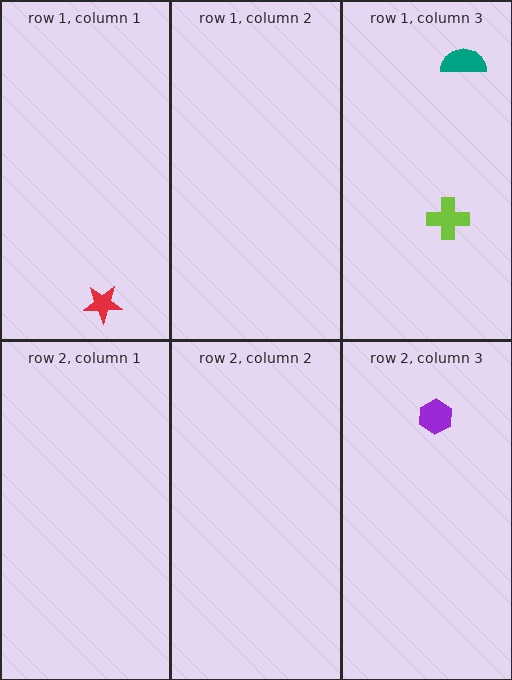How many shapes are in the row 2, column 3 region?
1.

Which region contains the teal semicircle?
The row 1, column 3 region.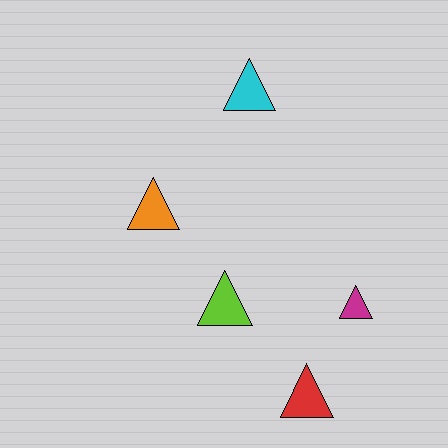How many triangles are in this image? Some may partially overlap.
There are 5 triangles.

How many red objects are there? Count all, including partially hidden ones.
There is 1 red object.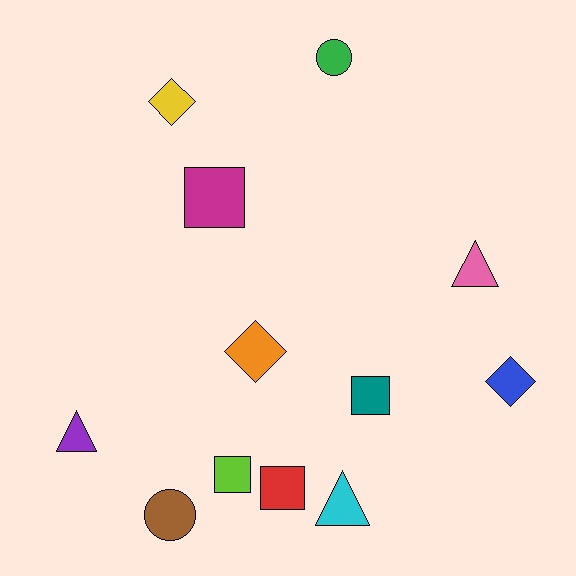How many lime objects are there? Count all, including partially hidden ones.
There is 1 lime object.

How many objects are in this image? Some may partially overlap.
There are 12 objects.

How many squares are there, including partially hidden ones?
There are 4 squares.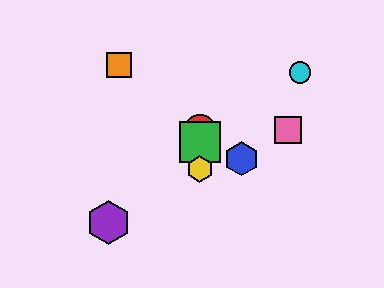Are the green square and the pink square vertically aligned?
No, the green square is at x≈200 and the pink square is at x≈288.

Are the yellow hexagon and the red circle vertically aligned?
Yes, both are at x≈200.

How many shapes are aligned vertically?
3 shapes (the red circle, the green square, the yellow hexagon) are aligned vertically.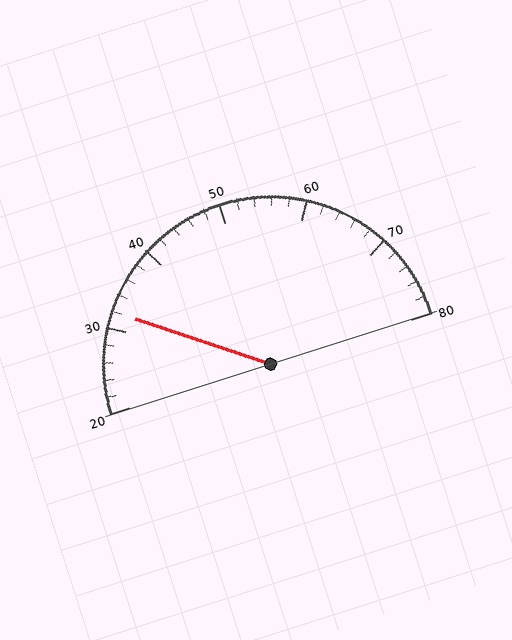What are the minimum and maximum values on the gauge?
The gauge ranges from 20 to 80.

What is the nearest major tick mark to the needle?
The nearest major tick mark is 30.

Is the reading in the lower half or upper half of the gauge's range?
The reading is in the lower half of the range (20 to 80).